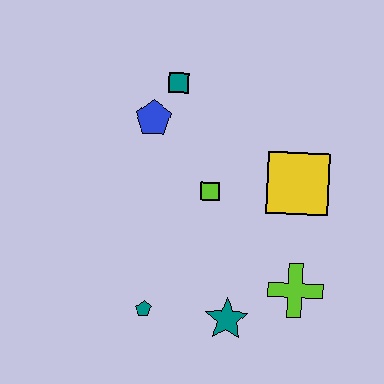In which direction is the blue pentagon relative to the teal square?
The blue pentagon is below the teal square.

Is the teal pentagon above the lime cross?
No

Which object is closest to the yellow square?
The lime square is closest to the yellow square.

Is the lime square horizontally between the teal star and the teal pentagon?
Yes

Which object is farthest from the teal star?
The teal square is farthest from the teal star.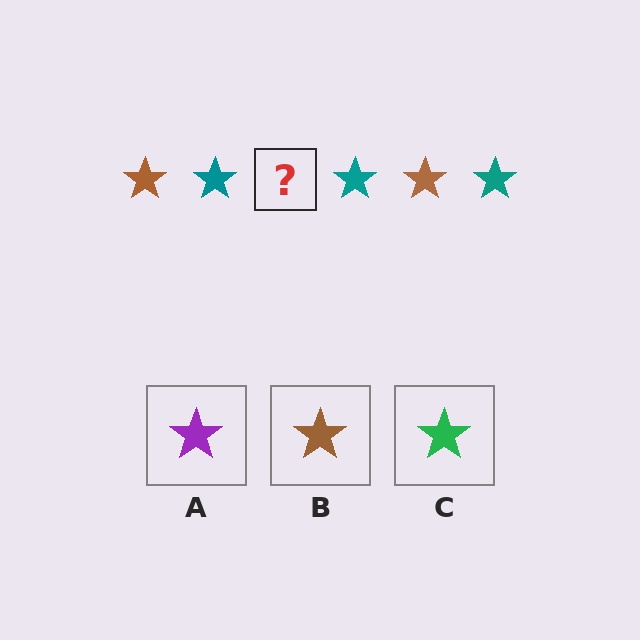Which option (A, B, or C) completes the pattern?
B.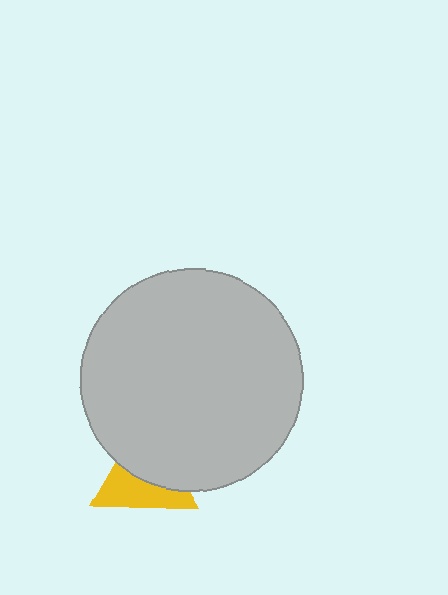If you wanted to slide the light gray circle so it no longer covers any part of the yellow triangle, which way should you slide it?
Slide it up — that is the most direct way to separate the two shapes.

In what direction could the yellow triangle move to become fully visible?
The yellow triangle could move down. That would shift it out from behind the light gray circle entirely.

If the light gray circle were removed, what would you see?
You would see the complete yellow triangle.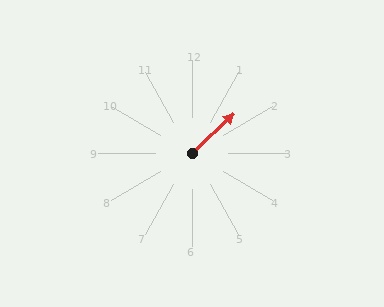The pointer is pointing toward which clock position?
Roughly 2 o'clock.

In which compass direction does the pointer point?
Northeast.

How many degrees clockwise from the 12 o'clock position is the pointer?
Approximately 46 degrees.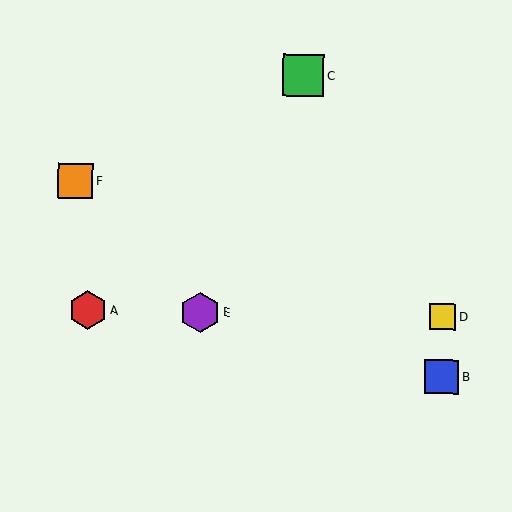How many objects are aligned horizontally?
3 objects (A, D, E) are aligned horizontally.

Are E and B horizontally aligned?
No, E is at y≈312 and B is at y≈377.